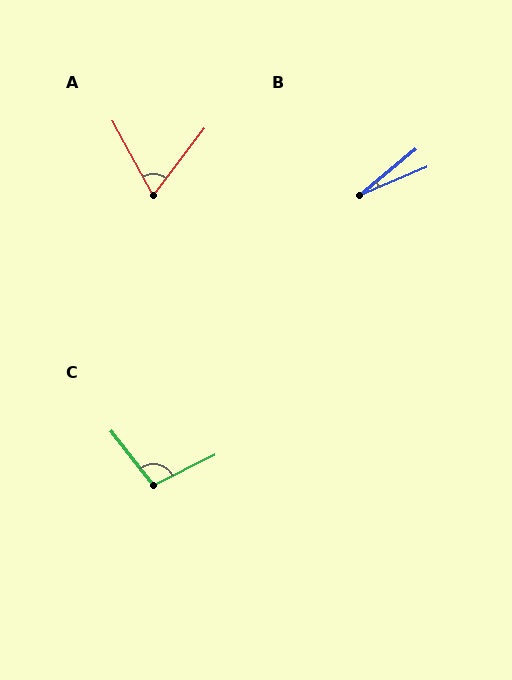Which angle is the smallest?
B, at approximately 17 degrees.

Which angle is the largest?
C, at approximately 102 degrees.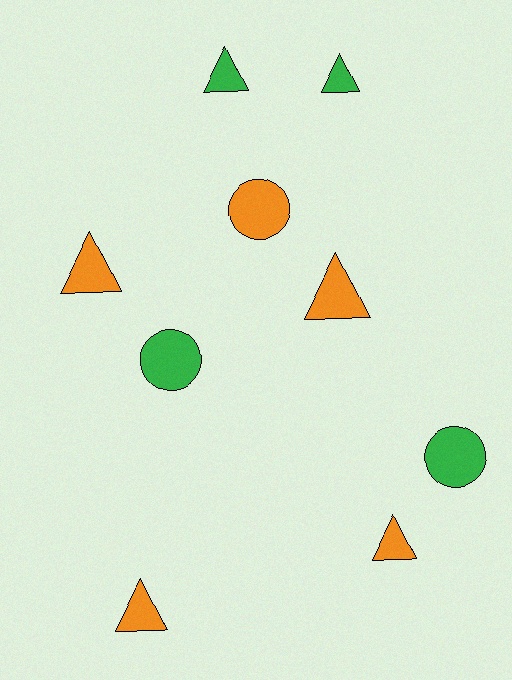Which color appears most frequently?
Orange, with 5 objects.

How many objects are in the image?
There are 9 objects.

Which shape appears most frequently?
Triangle, with 6 objects.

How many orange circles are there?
There is 1 orange circle.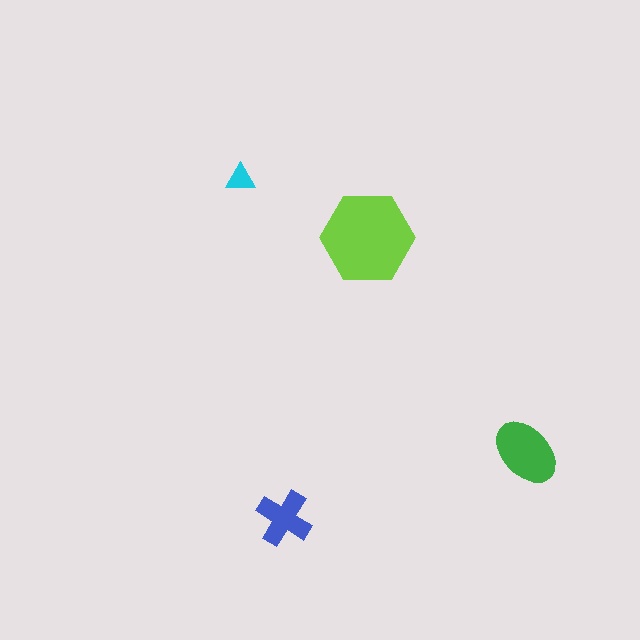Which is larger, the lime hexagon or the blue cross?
The lime hexagon.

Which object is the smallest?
The cyan triangle.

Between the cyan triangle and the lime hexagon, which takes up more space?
The lime hexagon.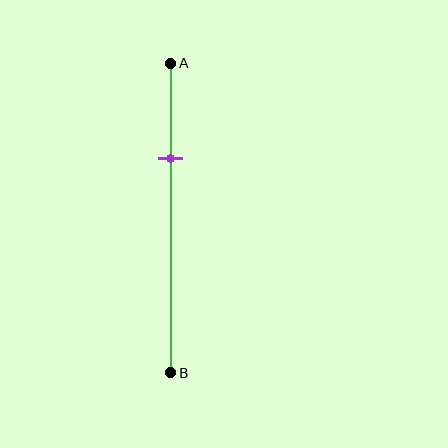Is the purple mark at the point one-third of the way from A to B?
Yes, the mark is approximately at the one-third point.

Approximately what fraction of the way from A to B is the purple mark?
The purple mark is approximately 30% of the way from A to B.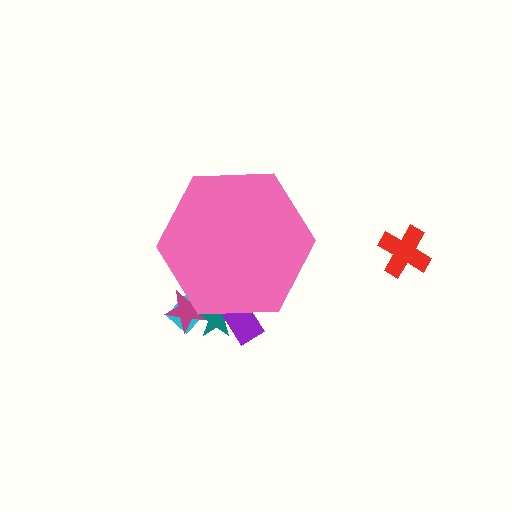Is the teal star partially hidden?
Yes, the teal star is partially hidden behind the pink hexagon.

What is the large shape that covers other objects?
A pink hexagon.